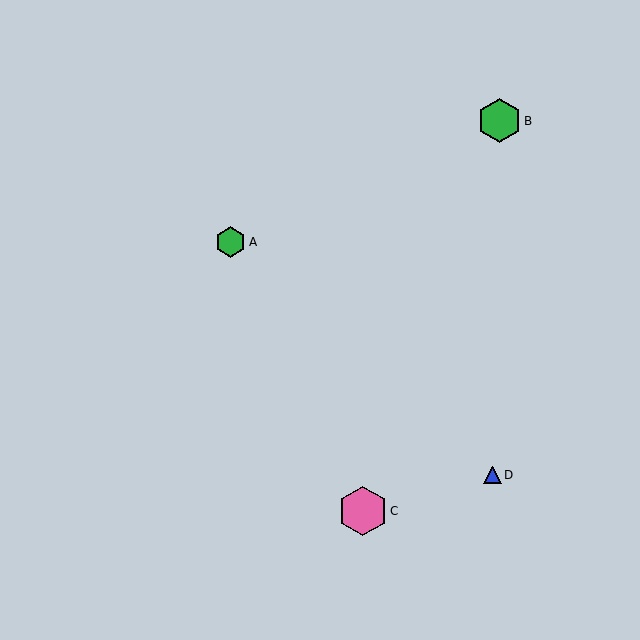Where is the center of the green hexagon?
The center of the green hexagon is at (231, 242).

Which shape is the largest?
The pink hexagon (labeled C) is the largest.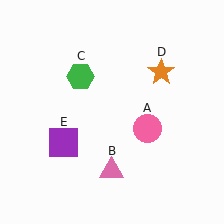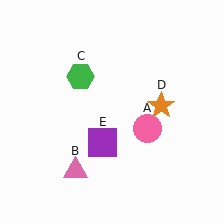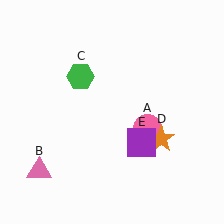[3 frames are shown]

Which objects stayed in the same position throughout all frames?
Pink circle (object A) and green hexagon (object C) remained stationary.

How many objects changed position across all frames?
3 objects changed position: pink triangle (object B), orange star (object D), purple square (object E).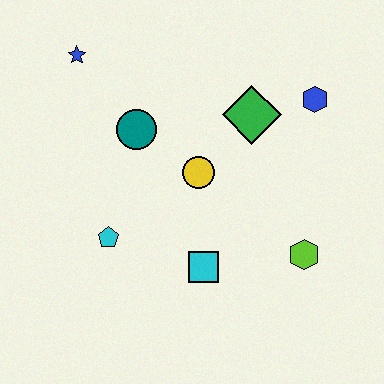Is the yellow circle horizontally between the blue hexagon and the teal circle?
Yes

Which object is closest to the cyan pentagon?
The cyan square is closest to the cyan pentagon.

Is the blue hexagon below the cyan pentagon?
No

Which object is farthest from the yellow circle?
The blue star is farthest from the yellow circle.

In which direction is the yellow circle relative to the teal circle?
The yellow circle is to the right of the teal circle.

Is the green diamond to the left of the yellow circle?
No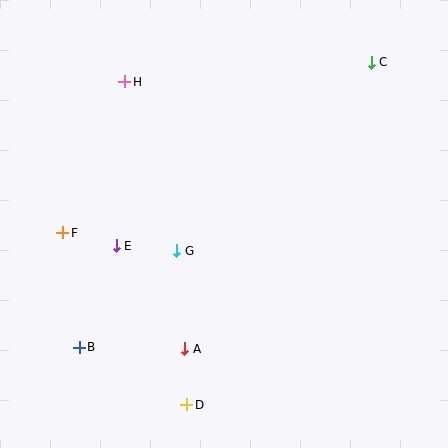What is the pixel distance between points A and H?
The distance between A and H is 274 pixels.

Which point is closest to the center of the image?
Point G at (177, 251) is closest to the center.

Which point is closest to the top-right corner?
Point C is closest to the top-right corner.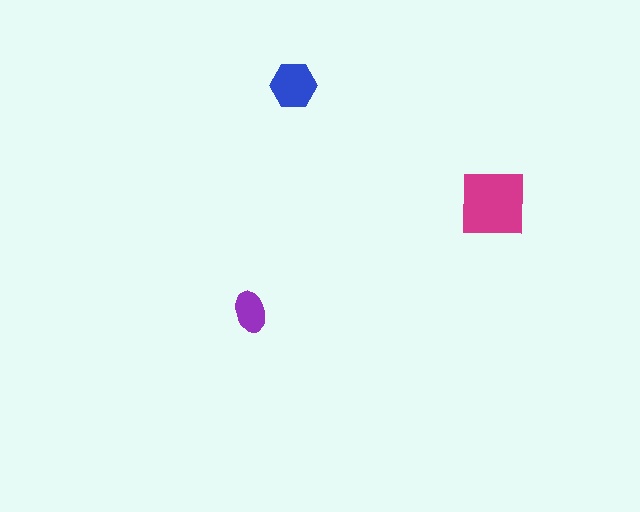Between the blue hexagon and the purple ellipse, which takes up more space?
The blue hexagon.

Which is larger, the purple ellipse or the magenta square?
The magenta square.